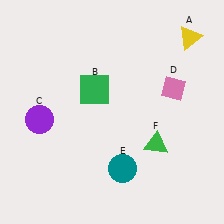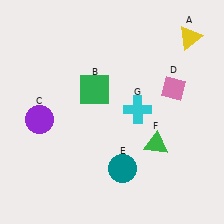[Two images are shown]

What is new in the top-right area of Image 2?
A cyan cross (G) was added in the top-right area of Image 2.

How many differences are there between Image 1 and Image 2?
There is 1 difference between the two images.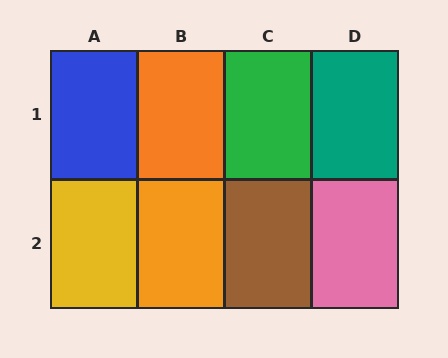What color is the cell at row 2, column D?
Pink.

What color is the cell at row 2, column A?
Yellow.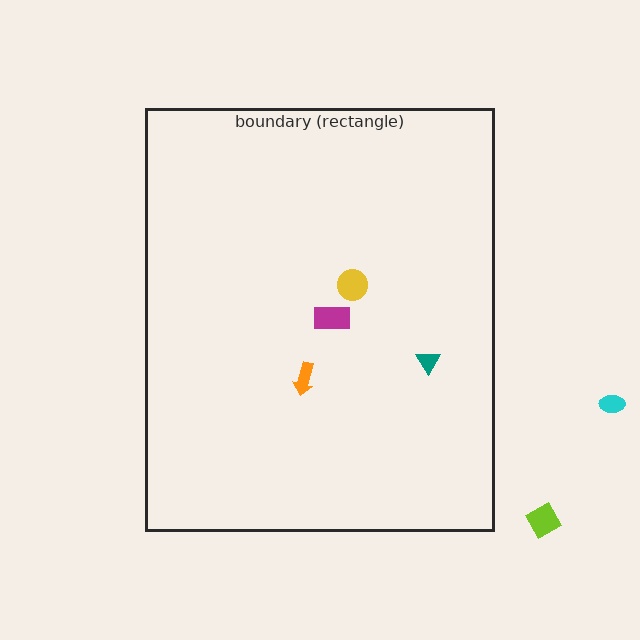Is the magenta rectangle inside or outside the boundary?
Inside.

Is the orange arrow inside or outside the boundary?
Inside.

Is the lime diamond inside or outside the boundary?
Outside.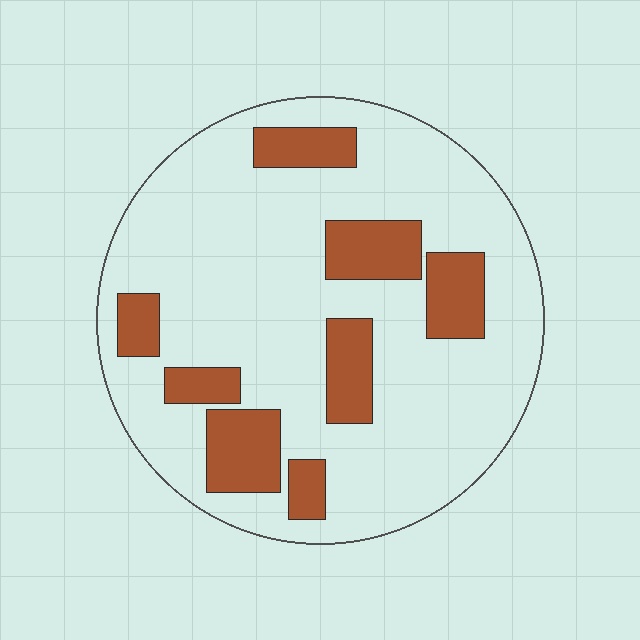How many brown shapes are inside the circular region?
8.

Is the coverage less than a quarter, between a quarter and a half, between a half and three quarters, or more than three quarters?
Less than a quarter.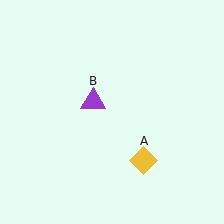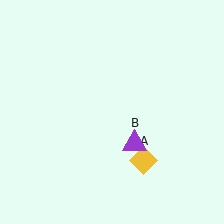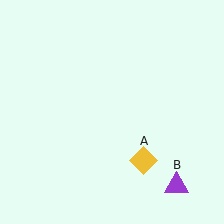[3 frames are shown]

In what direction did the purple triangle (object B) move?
The purple triangle (object B) moved down and to the right.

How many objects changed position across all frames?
1 object changed position: purple triangle (object B).